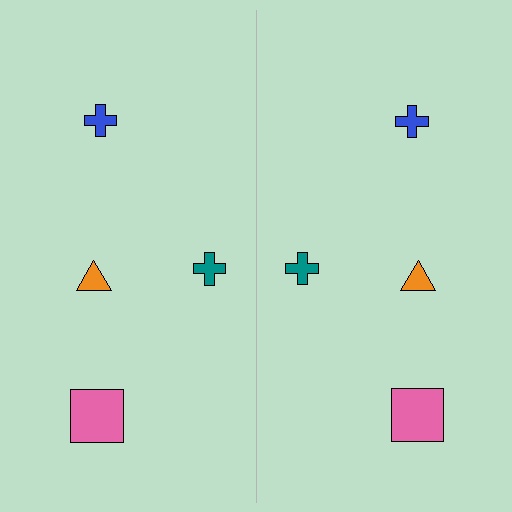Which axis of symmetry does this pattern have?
The pattern has a vertical axis of symmetry running through the center of the image.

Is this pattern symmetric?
Yes, this pattern has bilateral (reflection) symmetry.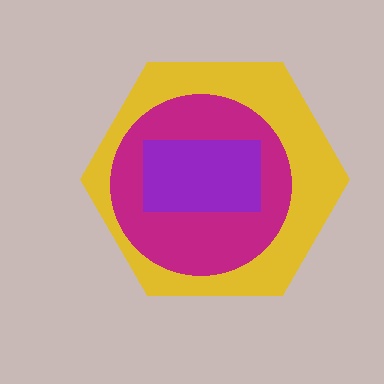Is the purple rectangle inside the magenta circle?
Yes.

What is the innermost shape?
The purple rectangle.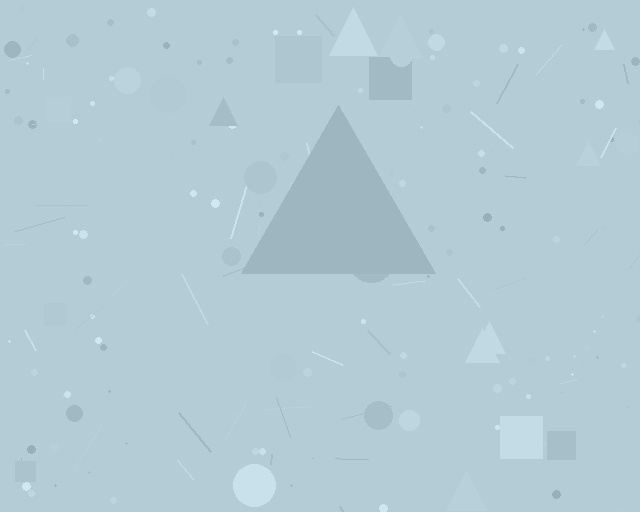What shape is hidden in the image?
A triangle is hidden in the image.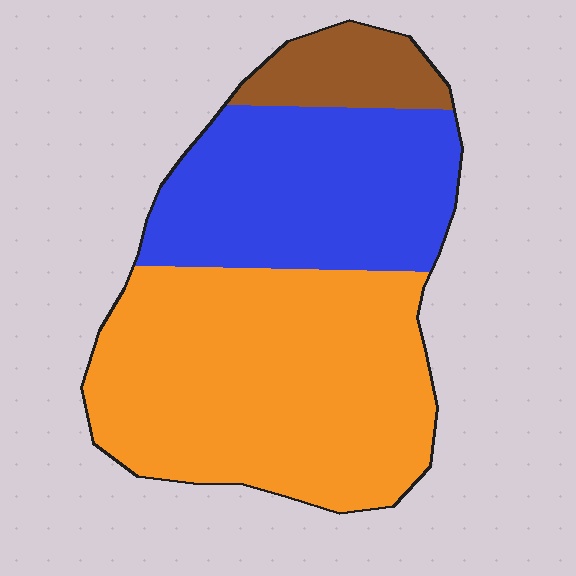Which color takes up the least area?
Brown, at roughly 10%.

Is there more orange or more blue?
Orange.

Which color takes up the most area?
Orange, at roughly 55%.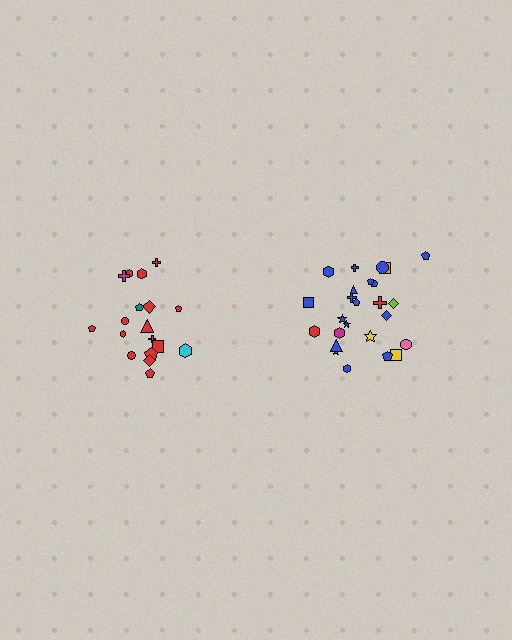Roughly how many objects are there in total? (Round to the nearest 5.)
Roughly 45 objects in total.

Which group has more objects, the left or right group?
The right group.